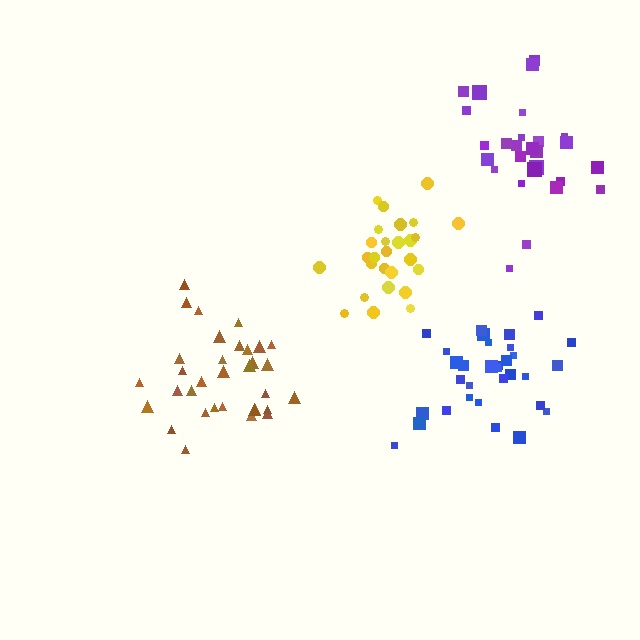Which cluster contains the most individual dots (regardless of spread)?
Blue (34).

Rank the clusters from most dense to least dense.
yellow, blue, brown, purple.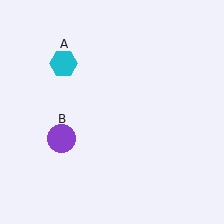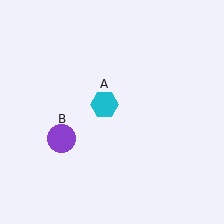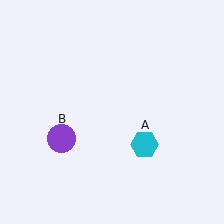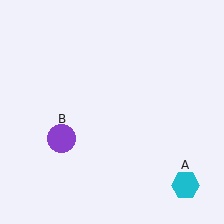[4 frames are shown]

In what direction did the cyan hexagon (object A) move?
The cyan hexagon (object A) moved down and to the right.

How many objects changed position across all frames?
1 object changed position: cyan hexagon (object A).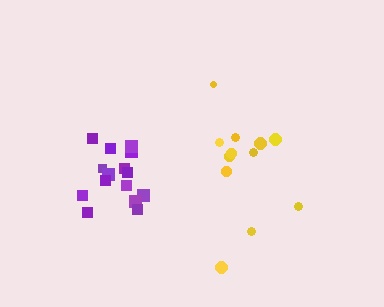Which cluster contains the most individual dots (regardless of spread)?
Purple (15).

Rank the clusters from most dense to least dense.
purple, yellow.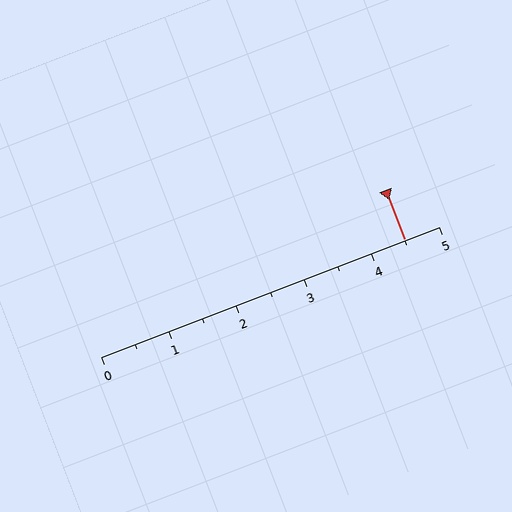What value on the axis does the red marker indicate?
The marker indicates approximately 4.5.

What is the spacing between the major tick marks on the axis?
The major ticks are spaced 1 apart.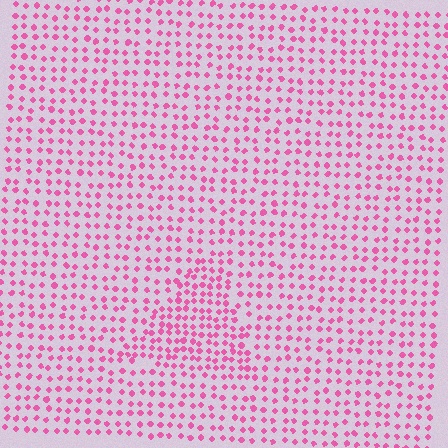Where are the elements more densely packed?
The elements are more densely packed inside the triangle boundary.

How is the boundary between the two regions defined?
The boundary is defined by a change in element density (approximately 1.6x ratio). All elements are the same color, size, and shape.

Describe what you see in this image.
The image contains small pink elements arranged at two different densities. A triangle-shaped region is visible where the elements are more densely packed than the surrounding area.